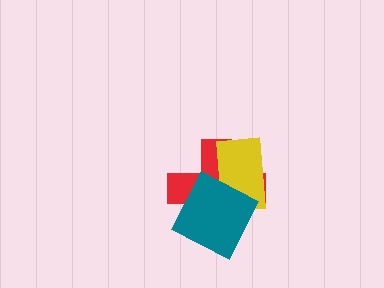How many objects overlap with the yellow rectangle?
2 objects overlap with the yellow rectangle.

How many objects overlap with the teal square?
2 objects overlap with the teal square.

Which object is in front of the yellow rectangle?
The teal square is in front of the yellow rectangle.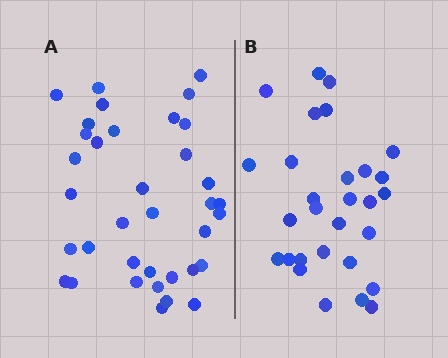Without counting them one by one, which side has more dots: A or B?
Region A (the left region) has more dots.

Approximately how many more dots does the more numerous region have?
Region A has roughly 8 or so more dots than region B.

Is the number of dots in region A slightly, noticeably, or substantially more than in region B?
Region A has only slightly more — the two regions are fairly close. The ratio is roughly 1.2 to 1.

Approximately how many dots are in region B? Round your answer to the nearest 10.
About 30 dots. (The exact count is 29, which rounds to 30.)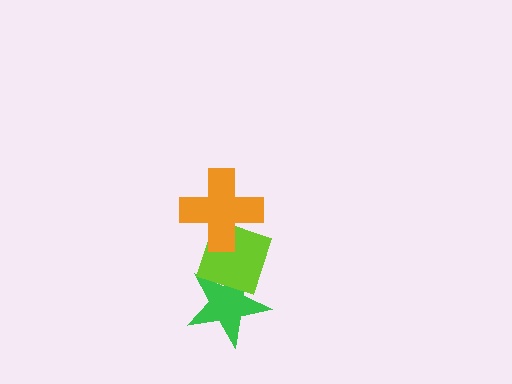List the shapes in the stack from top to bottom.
From top to bottom: the orange cross, the lime diamond, the green star.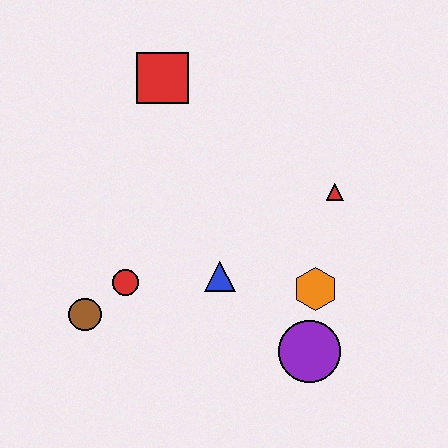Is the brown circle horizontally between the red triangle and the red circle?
No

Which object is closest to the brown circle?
The red circle is closest to the brown circle.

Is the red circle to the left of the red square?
Yes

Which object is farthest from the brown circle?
The red triangle is farthest from the brown circle.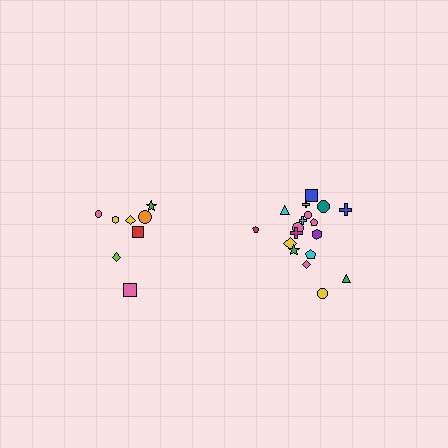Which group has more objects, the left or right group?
The right group.